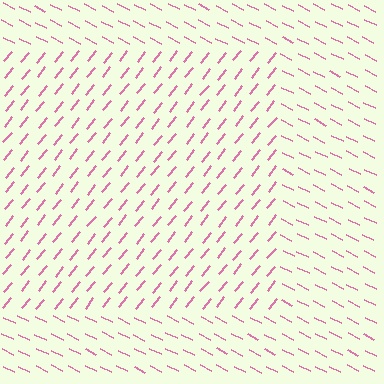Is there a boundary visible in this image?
Yes, there is a texture boundary formed by a change in line orientation.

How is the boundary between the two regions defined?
The boundary is defined purely by a change in line orientation (approximately 78 degrees difference). All lines are the same color and thickness.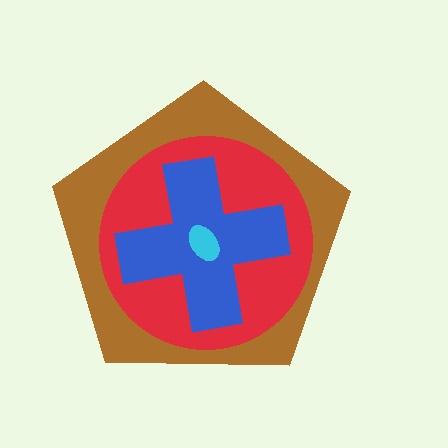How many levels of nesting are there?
4.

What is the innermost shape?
The cyan ellipse.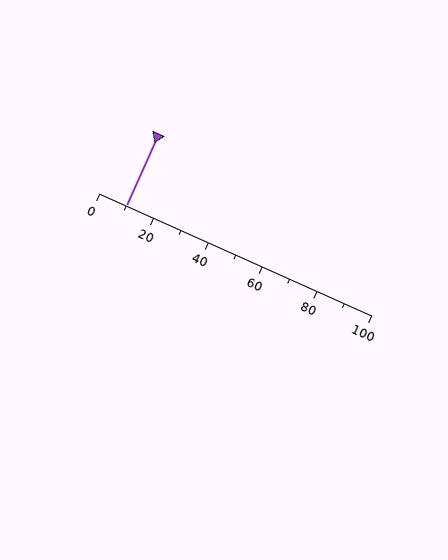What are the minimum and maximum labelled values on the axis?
The axis runs from 0 to 100.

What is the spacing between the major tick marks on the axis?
The major ticks are spaced 20 apart.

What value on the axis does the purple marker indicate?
The marker indicates approximately 10.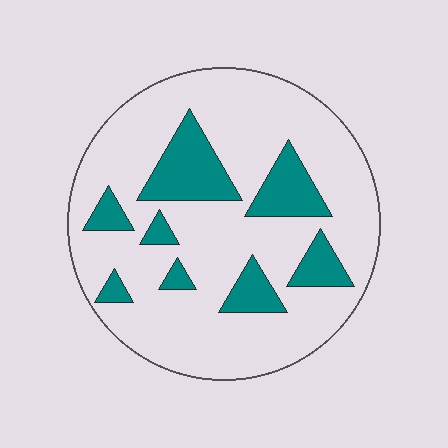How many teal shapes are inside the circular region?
8.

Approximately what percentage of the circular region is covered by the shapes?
Approximately 20%.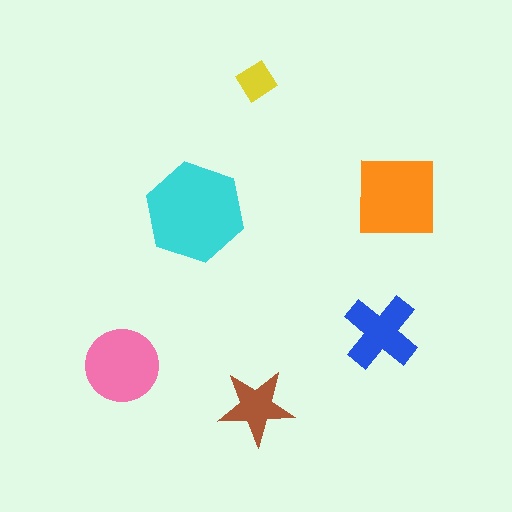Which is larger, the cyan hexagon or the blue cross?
The cyan hexagon.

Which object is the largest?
The cyan hexagon.